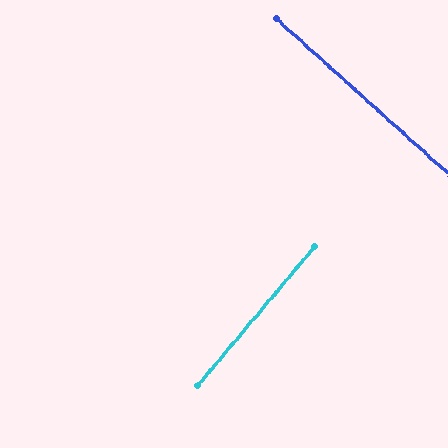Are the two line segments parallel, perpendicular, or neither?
Perpendicular — they meet at approximately 88°.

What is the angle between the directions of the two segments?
Approximately 88 degrees.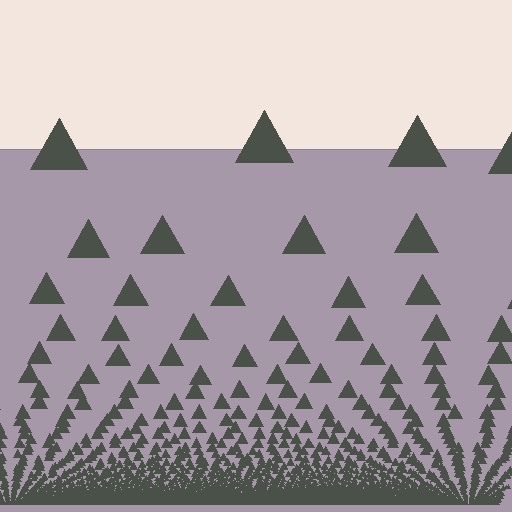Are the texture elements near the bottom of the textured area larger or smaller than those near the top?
Smaller. The gradient is inverted — elements near the bottom are smaller and denser.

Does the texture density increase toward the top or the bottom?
Density increases toward the bottom.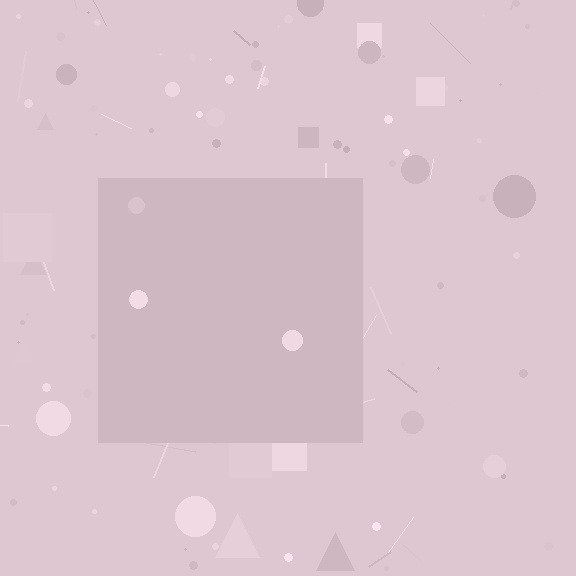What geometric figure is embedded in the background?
A square is embedded in the background.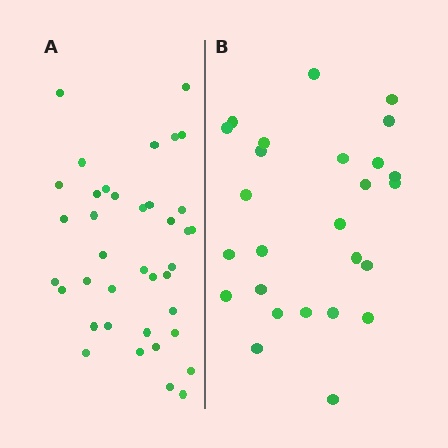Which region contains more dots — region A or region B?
Region A (the left region) has more dots.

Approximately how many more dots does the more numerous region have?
Region A has roughly 12 or so more dots than region B.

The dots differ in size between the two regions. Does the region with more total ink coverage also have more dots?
No. Region B has more total ink coverage because its dots are larger, but region A actually contains more individual dots. Total area can be misleading — the number of items is what matters here.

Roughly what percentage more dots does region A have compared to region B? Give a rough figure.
About 45% more.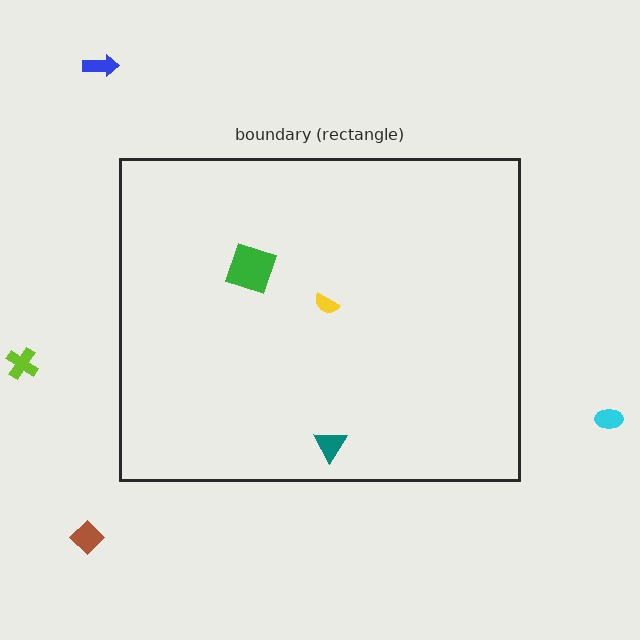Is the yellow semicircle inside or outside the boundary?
Inside.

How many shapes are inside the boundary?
3 inside, 4 outside.